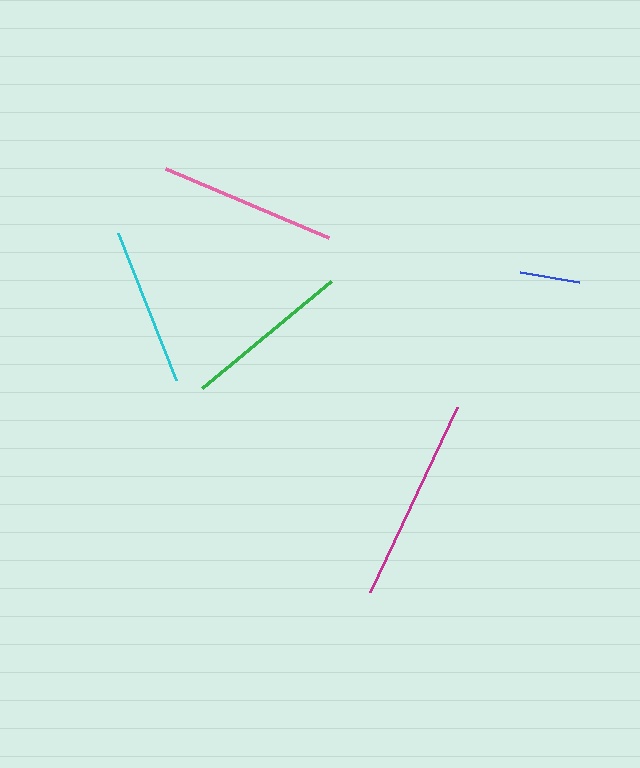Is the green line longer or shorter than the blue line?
The green line is longer than the blue line.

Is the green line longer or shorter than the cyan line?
The green line is longer than the cyan line.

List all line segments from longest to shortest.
From longest to shortest: magenta, pink, green, cyan, blue.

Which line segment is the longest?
The magenta line is the longest at approximately 204 pixels.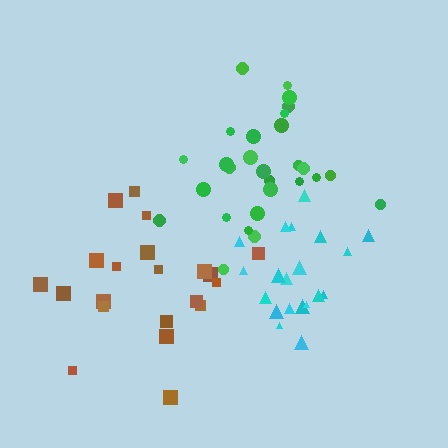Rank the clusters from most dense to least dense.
cyan, green, brown.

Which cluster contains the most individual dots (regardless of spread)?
Green (28).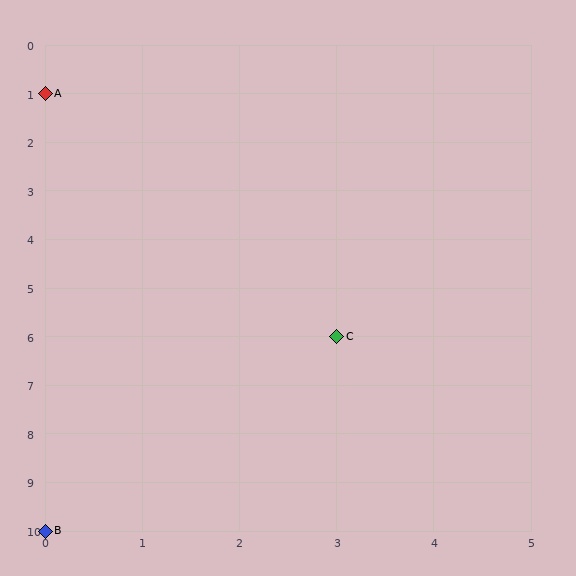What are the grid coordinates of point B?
Point B is at grid coordinates (0, 10).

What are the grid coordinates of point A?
Point A is at grid coordinates (0, 1).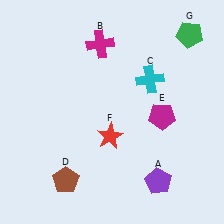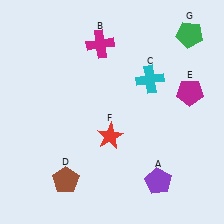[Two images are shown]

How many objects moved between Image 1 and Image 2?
1 object moved between the two images.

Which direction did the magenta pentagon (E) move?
The magenta pentagon (E) moved right.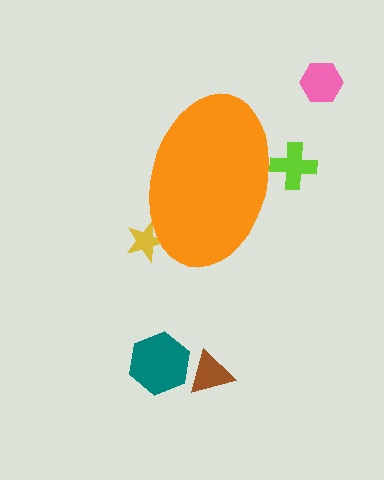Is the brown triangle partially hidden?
No, the brown triangle is fully visible.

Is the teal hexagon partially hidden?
No, the teal hexagon is fully visible.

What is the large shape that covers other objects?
An orange ellipse.